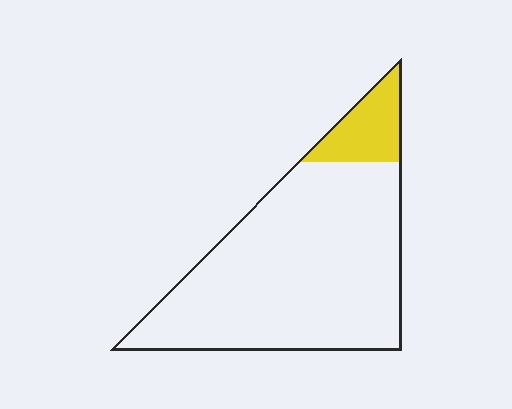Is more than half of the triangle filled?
No.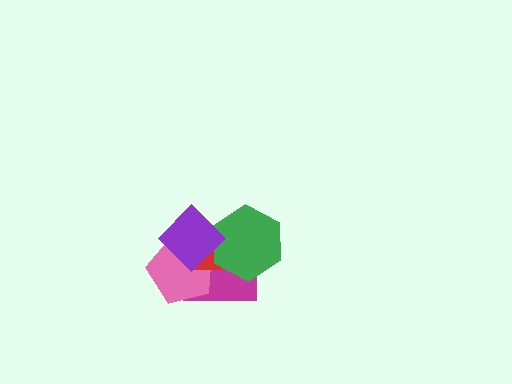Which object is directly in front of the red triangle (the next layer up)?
The green hexagon is directly in front of the red triangle.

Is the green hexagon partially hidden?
Yes, it is partially covered by another shape.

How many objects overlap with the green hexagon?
3 objects overlap with the green hexagon.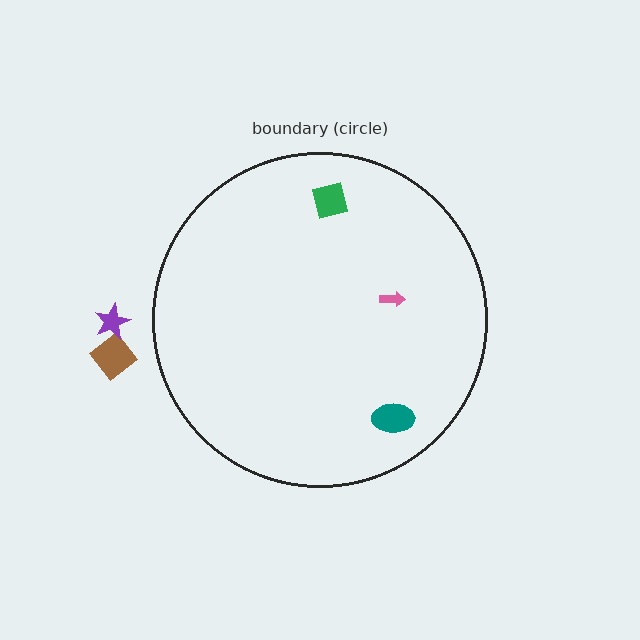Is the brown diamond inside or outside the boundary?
Outside.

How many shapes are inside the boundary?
3 inside, 2 outside.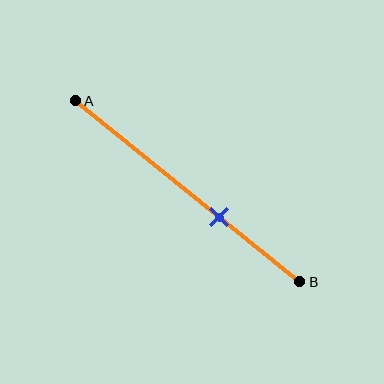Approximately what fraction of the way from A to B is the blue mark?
The blue mark is approximately 65% of the way from A to B.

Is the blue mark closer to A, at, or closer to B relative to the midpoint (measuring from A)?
The blue mark is closer to point B than the midpoint of segment AB.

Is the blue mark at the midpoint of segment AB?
No, the mark is at about 65% from A, not at the 50% midpoint.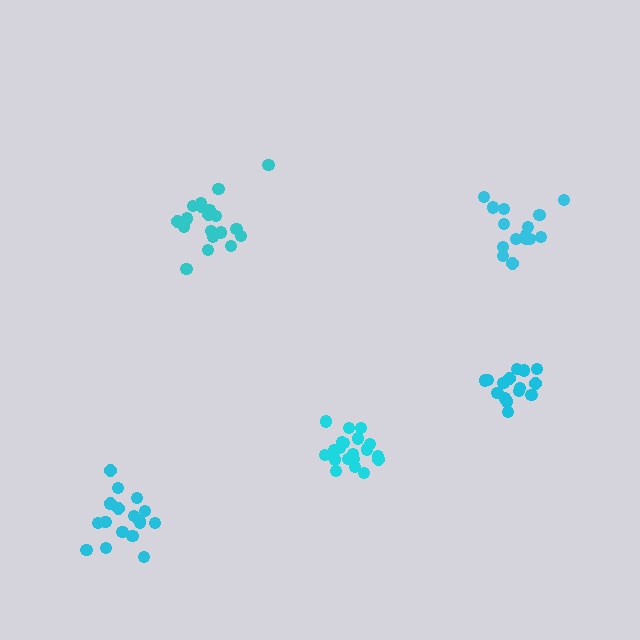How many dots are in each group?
Group 1: 21 dots, Group 2: 15 dots, Group 3: 21 dots, Group 4: 15 dots, Group 5: 18 dots (90 total).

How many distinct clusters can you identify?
There are 5 distinct clusters.